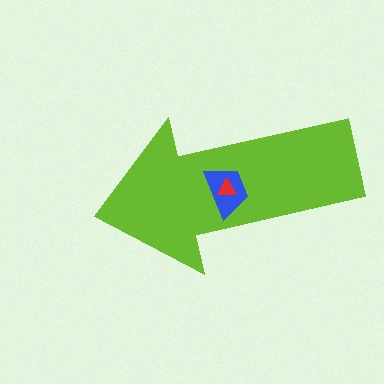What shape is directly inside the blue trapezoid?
The red triangle.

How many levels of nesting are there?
3.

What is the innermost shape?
The red triangle.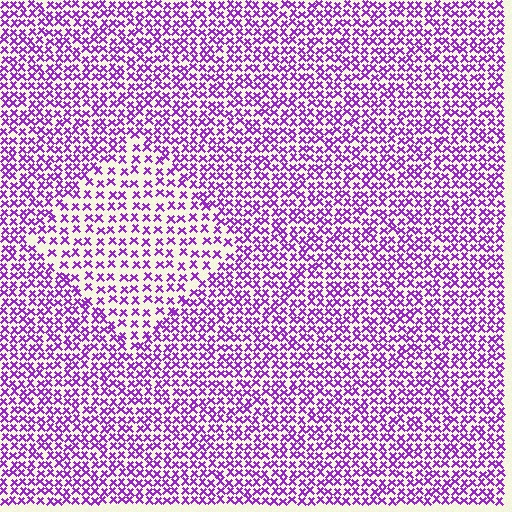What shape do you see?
I see a diamond.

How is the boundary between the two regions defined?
The boundary is defined by a change in element density (approximately 1.7x ratio). All elements are the same color, size, and shape.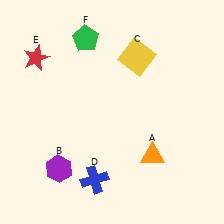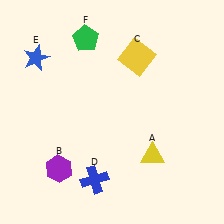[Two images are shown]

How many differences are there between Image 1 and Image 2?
There are 2 differences between the two images.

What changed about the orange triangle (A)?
In Image 1, A is orange. In Image 2, it changed to yellow.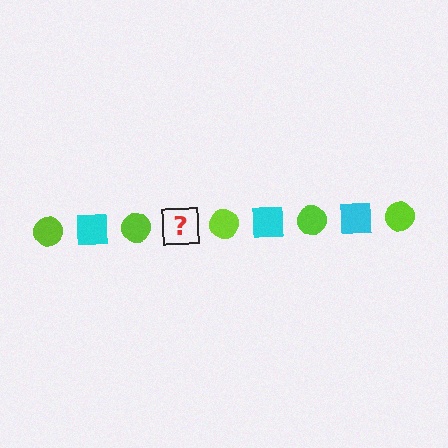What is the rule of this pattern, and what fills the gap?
The rule is that the pattern alternates between lime circle and cyan square. The gap should be filled with a cyan square.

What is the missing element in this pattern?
The missing element is a cyan square.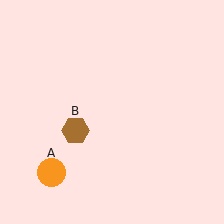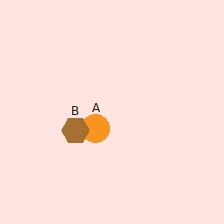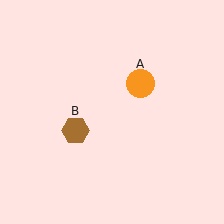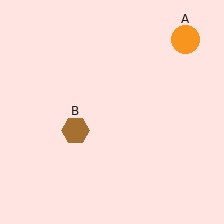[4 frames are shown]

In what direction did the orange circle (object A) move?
The orange circle (object A) moved up and to the right.